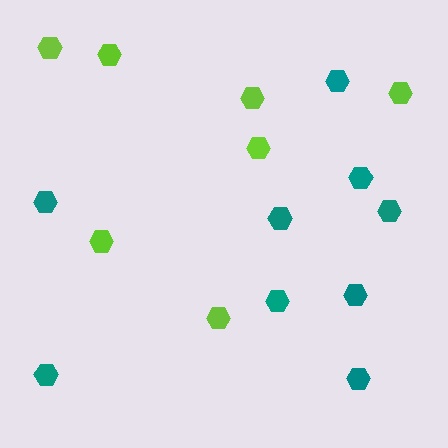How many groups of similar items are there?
There are 2 groups: one group of lime hexagons (7) and one group of teal hexagons (9).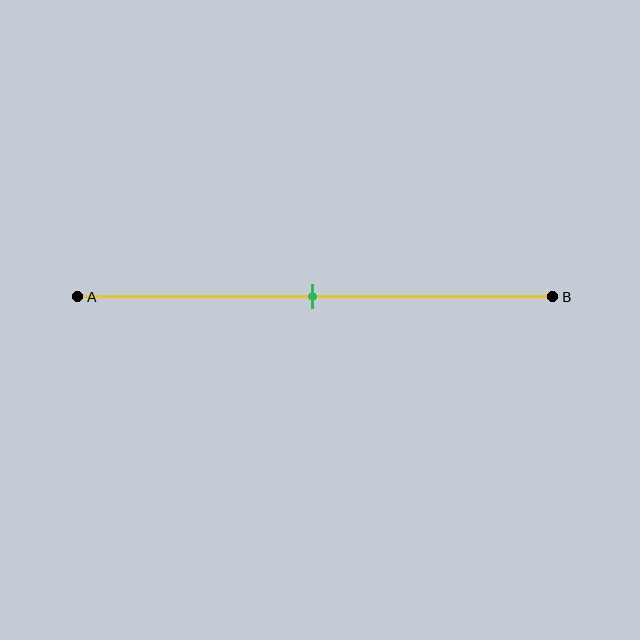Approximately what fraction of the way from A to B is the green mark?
The green mark is approximately 50% of the way from A to B.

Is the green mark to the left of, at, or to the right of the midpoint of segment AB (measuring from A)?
The green mark is approximately at the midpoint of segment AB.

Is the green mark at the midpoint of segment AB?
Yes, the mark is approximately at the midpoint.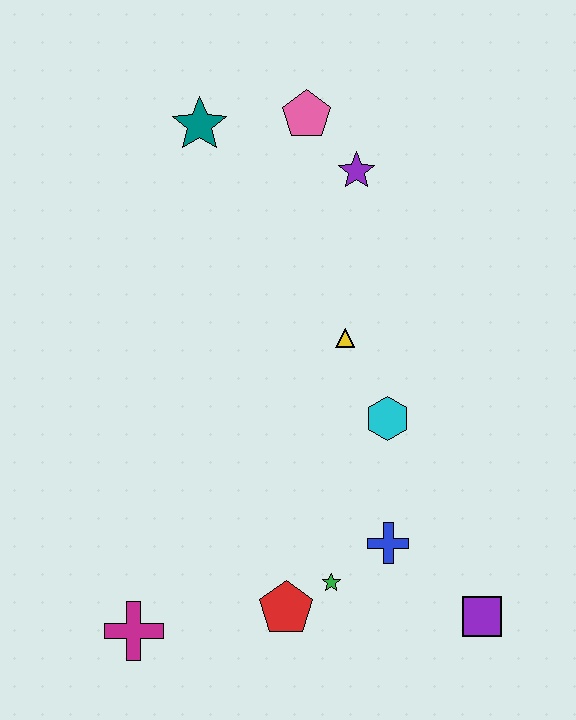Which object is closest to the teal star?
The pink pentagon is closest to the teal star.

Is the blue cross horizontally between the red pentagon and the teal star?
No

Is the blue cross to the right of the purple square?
No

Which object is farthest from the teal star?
The purple square is farthest from the teal star.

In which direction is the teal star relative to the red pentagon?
The teal star is above the red pentagon.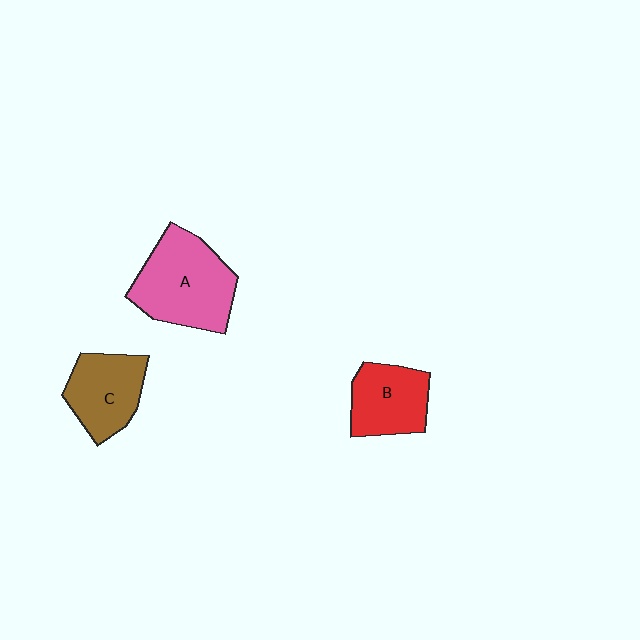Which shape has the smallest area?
Shape B (red).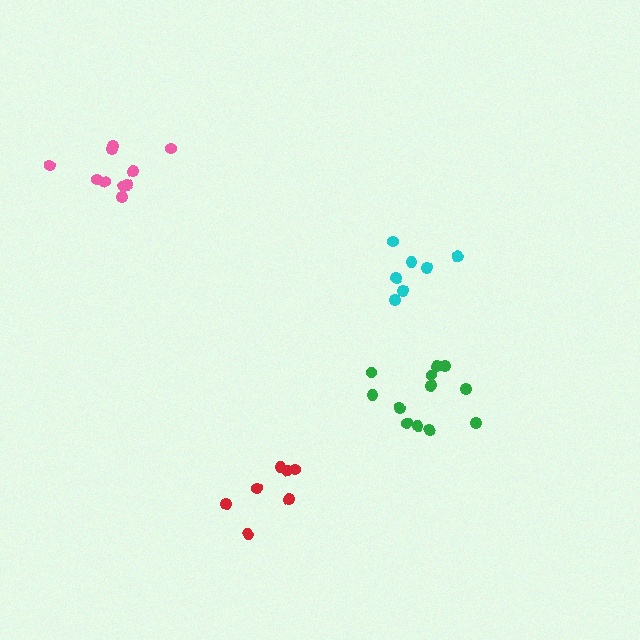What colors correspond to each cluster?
The clusters are colored: green, cyan, red, pink.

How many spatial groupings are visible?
There are 4 spatial groupings.